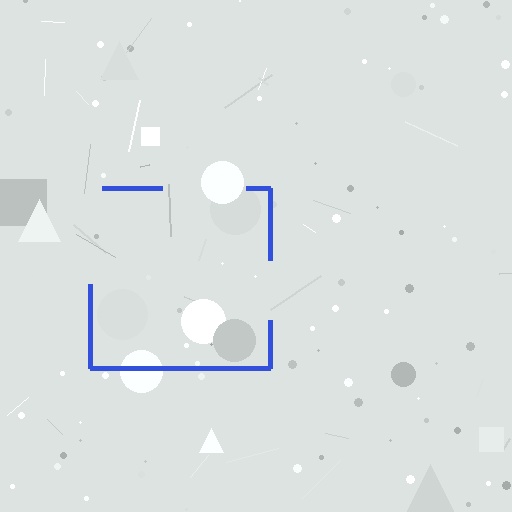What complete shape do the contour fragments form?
The contour fragments form a square.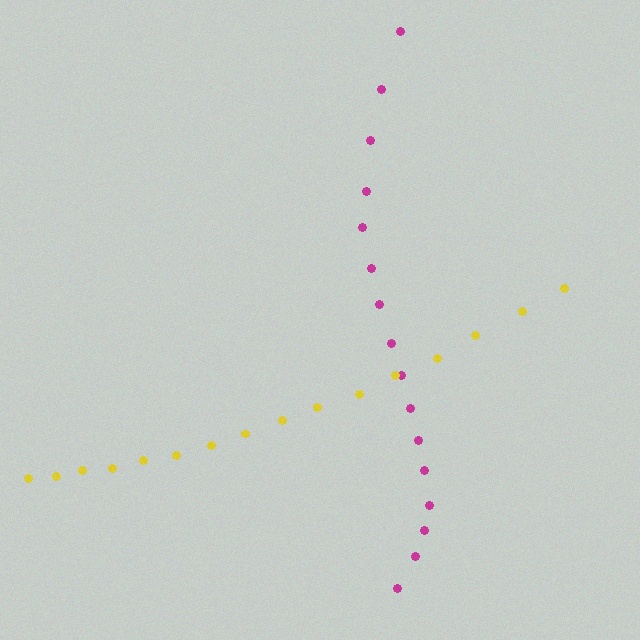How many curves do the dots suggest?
There are 2 distinct paths.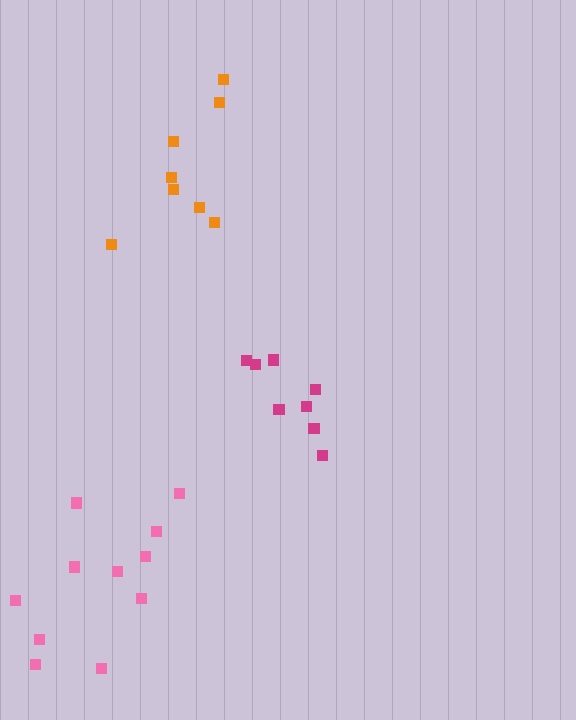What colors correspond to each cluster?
The clusters are colored: orange, pink, magenta.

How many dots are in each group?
Group 1: 8 dots, Group 2: 11 dots, Group 3: 8 dots (27 total).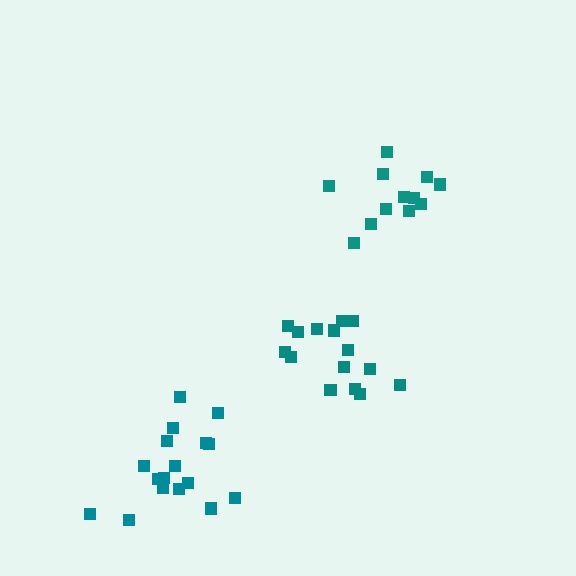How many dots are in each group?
Group 1: 15 dots, Group 2: 12 dots, Group 3: 17 dots (44 total).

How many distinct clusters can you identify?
There are 3 distinct clusters.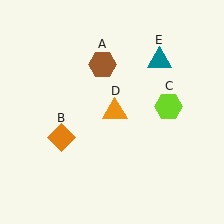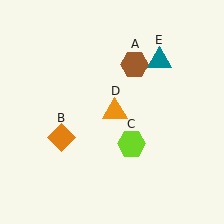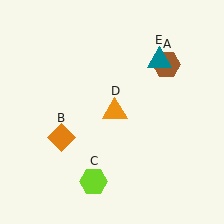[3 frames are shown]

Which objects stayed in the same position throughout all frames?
Orange diamond (object B) and orange triangle (object D) and teal triangle (object E) remained stationary.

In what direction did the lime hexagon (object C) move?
The lime hexagon (object C) moved down and to the left.